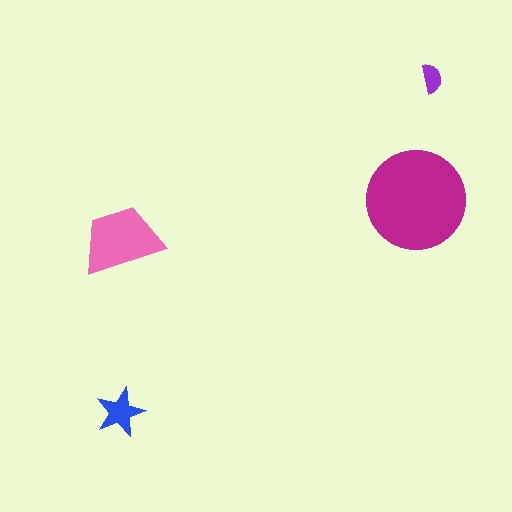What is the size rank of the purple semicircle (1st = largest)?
4th.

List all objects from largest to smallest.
The magenta circle, the pink trapezoid, the blue star, the purple semicircle.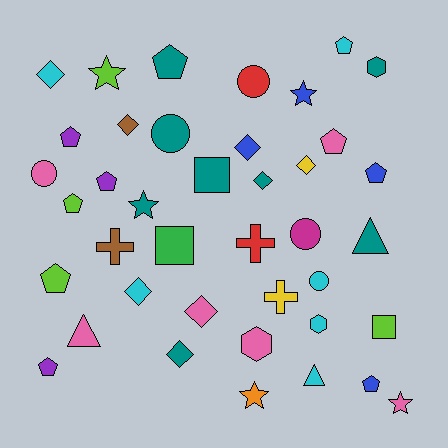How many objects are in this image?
There are 40 objects.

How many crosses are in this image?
There are 3 crosses.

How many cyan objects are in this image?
There are 6 cyan objects.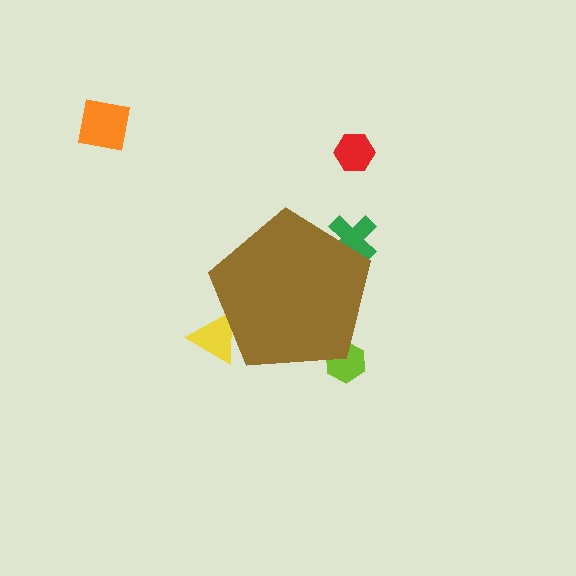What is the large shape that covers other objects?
A brown pentagon.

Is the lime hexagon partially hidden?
Yes, the lime hexagon is partially hidden behind the brown pentagon.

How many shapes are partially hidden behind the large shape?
3 shapes are partially hidden.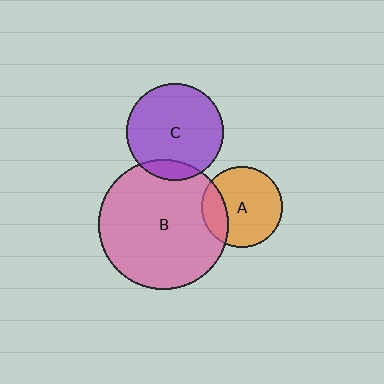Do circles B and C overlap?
Yes.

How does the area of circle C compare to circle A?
Approximately 1.4 times.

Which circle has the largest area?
Circle B (pink).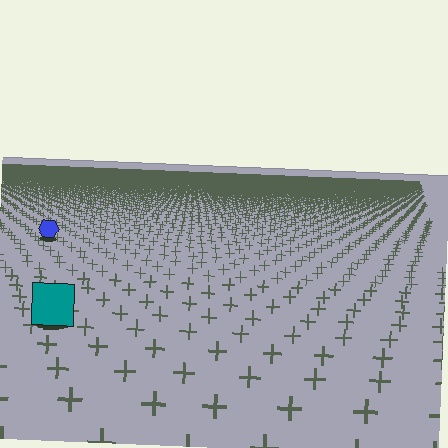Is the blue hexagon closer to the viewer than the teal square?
No. The teal square is closer — you can tell from the texture gradient: the ground texture is coarser near it.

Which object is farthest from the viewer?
The blue hexagon is farthest from the viewer. It appears smaller and the ground texture around it is denser.